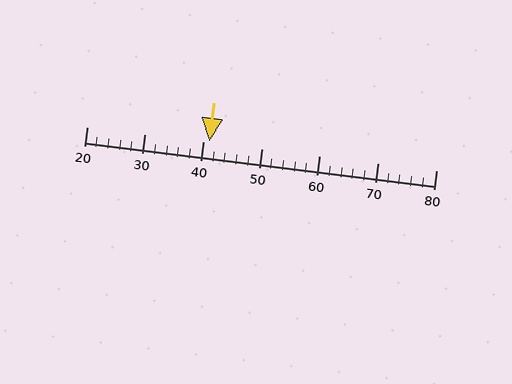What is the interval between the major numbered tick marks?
The major tick marks are spaced 10 units apart.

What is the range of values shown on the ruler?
The ruler shows values from 20 to 80.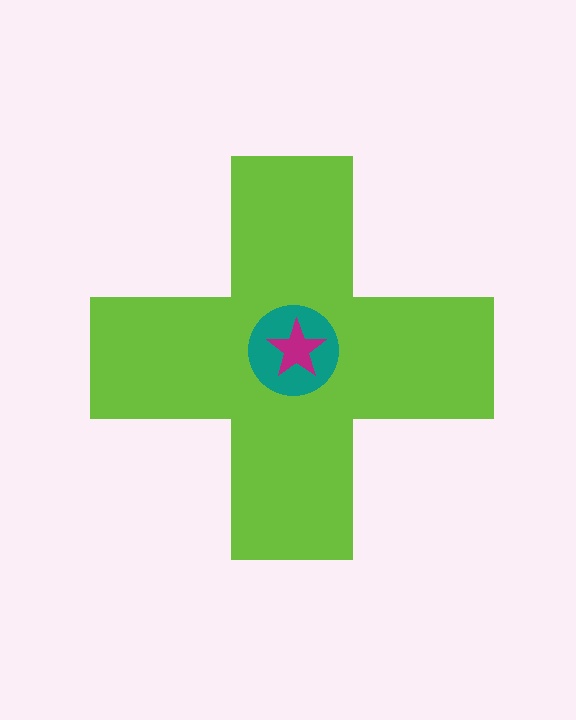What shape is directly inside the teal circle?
The magenta star.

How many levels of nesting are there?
3.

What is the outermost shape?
The lime cross.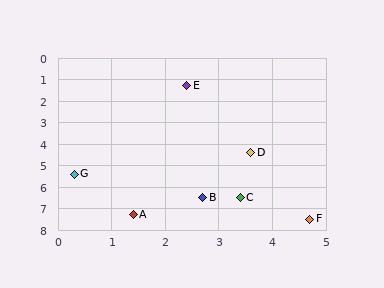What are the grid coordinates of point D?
Point D is at approximately (3.6, 4.4).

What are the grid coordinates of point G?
Point G is at approximately (0.3, 5.4).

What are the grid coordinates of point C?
Point C is at approximately (3.4, 6.5).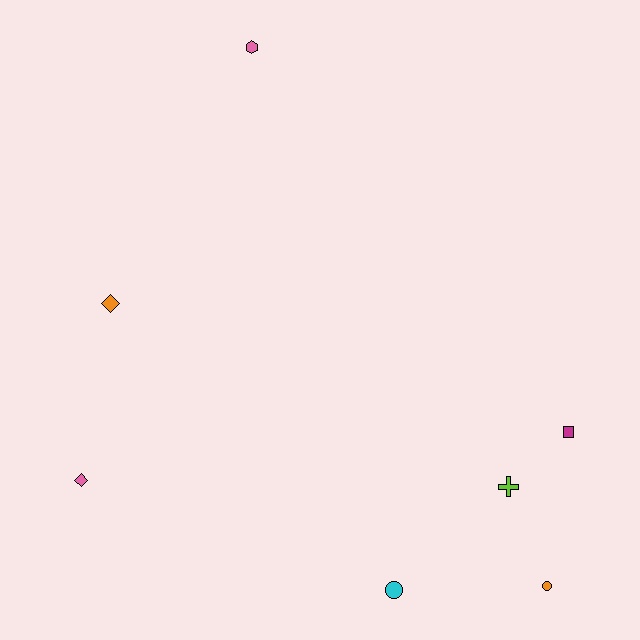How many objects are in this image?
There are 7 objects.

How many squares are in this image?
There is 1 square.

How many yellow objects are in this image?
There are no yellow objects.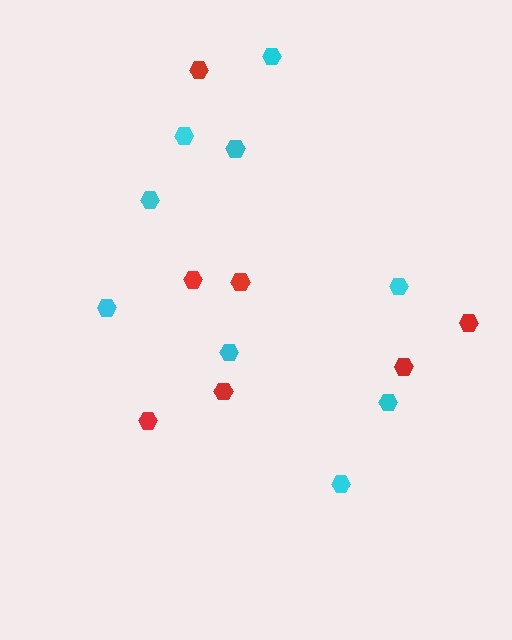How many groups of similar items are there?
There are 2 groups: one group of red hexagons (7) and one group of cyan hexagons (9).